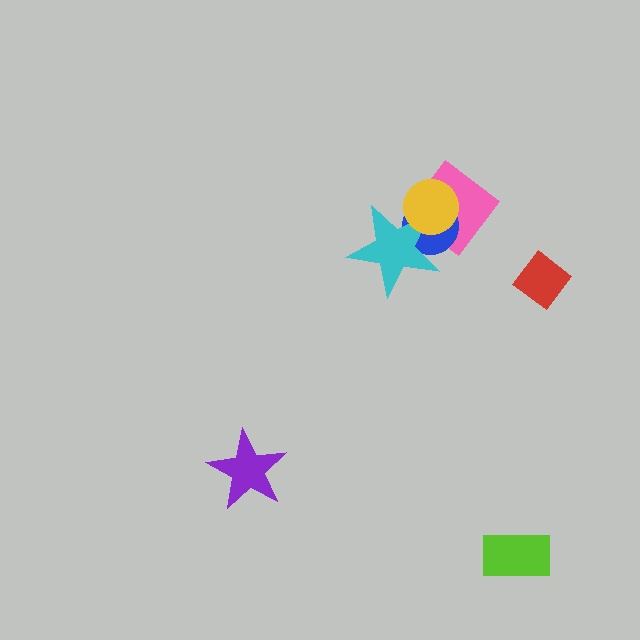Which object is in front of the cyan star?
The yellow circle is in front of the cyan star.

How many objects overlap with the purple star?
0 objects overlap with the purple star.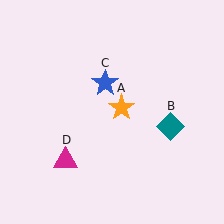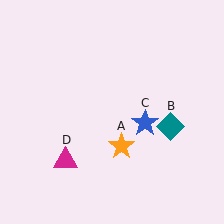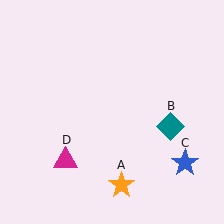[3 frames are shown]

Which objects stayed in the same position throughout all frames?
Teal diamond (object B) and magenta triangle (object D) remained stationary.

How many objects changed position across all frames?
2 objects changed position: orange star (object A), blue star (object C).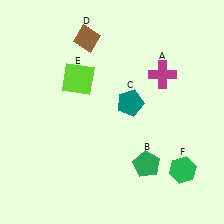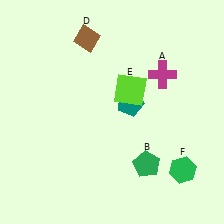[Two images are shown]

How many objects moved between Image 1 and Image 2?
1 object moved between the two images.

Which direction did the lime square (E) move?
The lime square (E) moved right.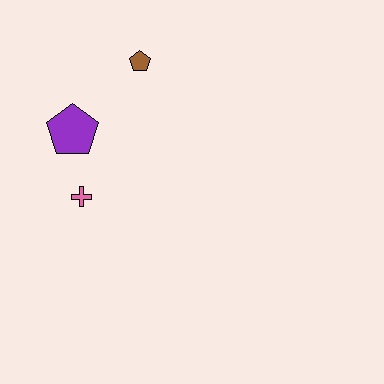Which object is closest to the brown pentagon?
The purple pentagon is closest to the brown pentagon.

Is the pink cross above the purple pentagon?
No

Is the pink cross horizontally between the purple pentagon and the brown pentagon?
Yes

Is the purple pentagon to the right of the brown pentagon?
No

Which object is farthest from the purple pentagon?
The brown pentagon is farthest from the purple pentagon.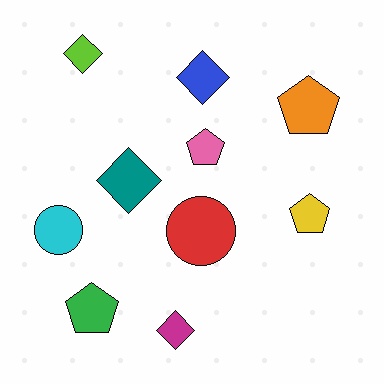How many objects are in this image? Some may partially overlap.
There are 10 objects.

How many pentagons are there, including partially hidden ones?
There are 4 pentagons.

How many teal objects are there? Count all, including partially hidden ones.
There is 1 teal object.